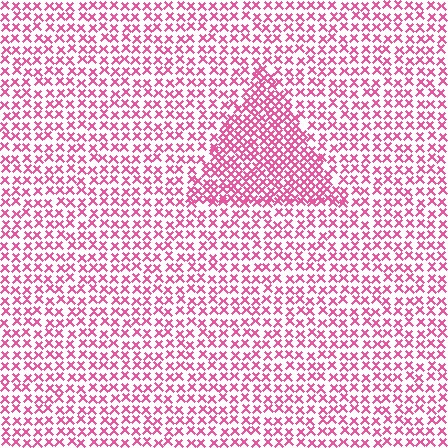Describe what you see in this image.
The image contains small pink elements arranged at two different densities. A triangle-shaped region is visible where the elements are more densely packed than the surrounding area.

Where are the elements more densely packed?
The elements are more densely packed inside the triangle boundary.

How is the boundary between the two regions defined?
The boundary is defined by a change in element density (approximately 1.8x ratio). All elements are the same color, size, and shape.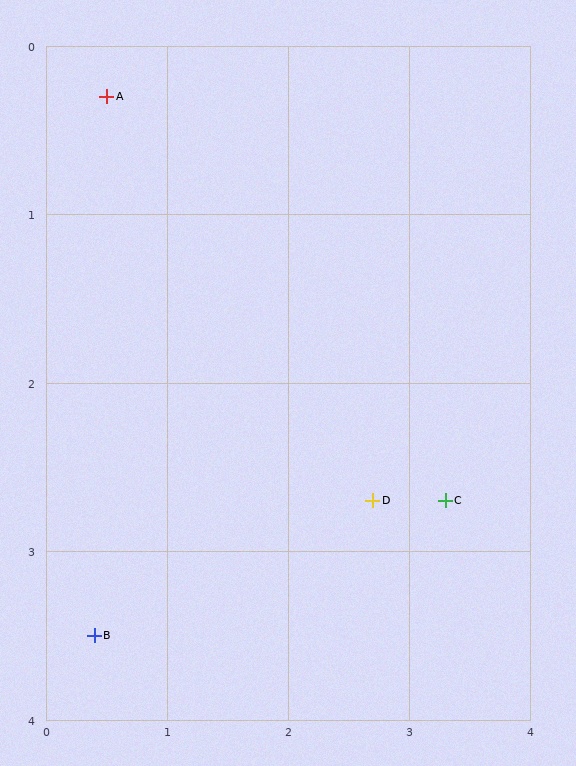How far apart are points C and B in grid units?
Points C and B are about 3.0 grid units apart.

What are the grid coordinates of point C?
Point C is at approximately (3.3, 2.7).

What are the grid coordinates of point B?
Point B is at approximately (0.4, 3.5).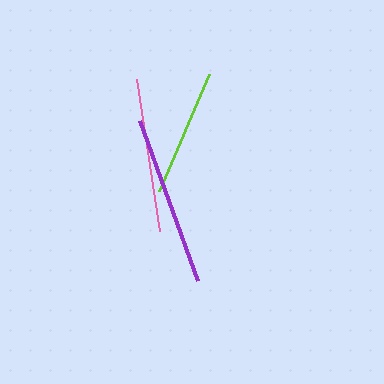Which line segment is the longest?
The purple line is the longest at approximately 170 pixels.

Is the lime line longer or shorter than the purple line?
The purple line is longer than the lime line.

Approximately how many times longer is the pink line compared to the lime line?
The pink line is approximately 1.2 times the length of the lime line.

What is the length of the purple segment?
The purple segment is approximately 170 pixels long.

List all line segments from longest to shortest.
From longest to shortest: purple, pink, lime.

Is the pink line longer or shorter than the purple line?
The purple line is longer than the pink line.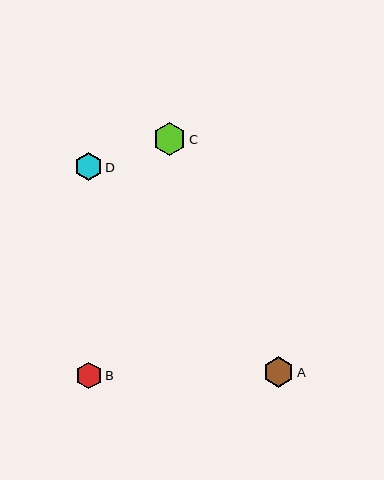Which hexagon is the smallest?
Hexagon B is the smallest with a size of approximately 27 pixels.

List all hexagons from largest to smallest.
From largest to smallest: C, A, D, B.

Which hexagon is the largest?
Hexagon C is the largest with a size of approximately 32 pixels.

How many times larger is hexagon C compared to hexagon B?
Hexagon C is approximately 1.2 times the size of hexagon B.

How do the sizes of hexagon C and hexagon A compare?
Hexagon C and hexagon A are approximately the same size.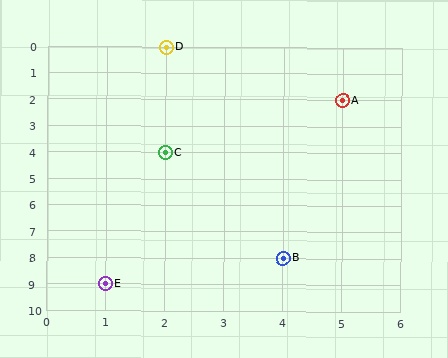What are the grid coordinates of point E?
Point E is at grid coordinates (1, 9).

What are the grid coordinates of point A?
Point A is at grid coordinates (5, 2).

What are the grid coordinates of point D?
Point D is at grid coordinates (2, 0).